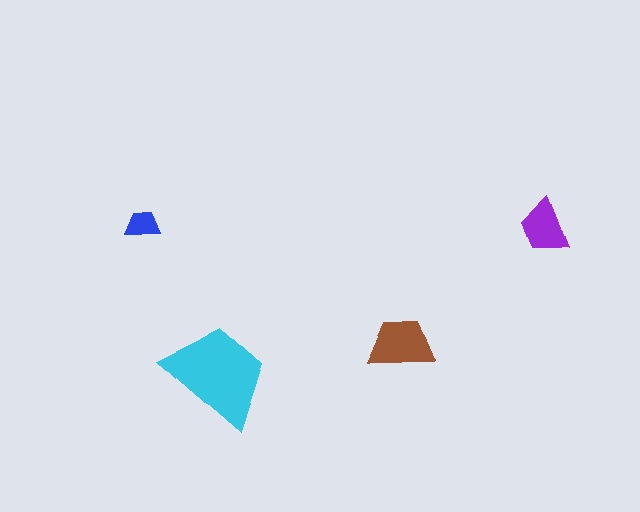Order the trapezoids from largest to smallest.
the cyan one, the brown one, the purple one, the blue one.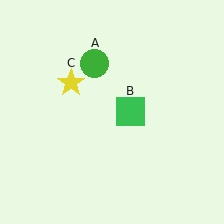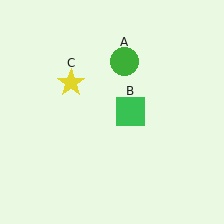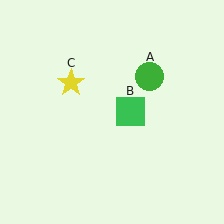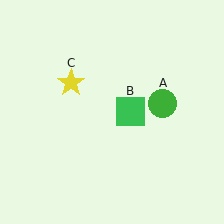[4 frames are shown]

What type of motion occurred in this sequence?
The green circle (object A) rotated clockwise around the center of the scene.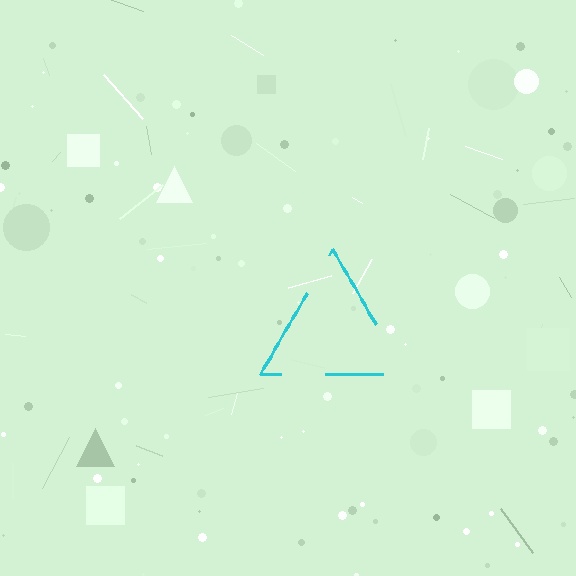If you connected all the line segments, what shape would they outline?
They would outline a triangle.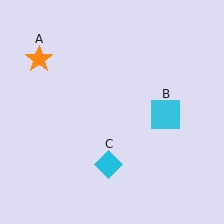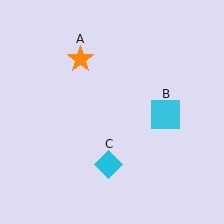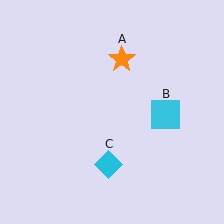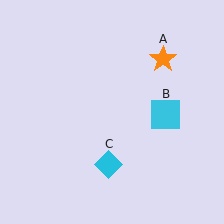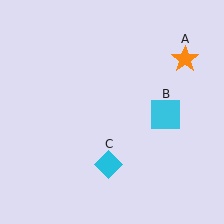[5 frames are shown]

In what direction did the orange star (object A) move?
The orange star (object A) moved right.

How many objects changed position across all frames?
1 object changed position: orange star (object A).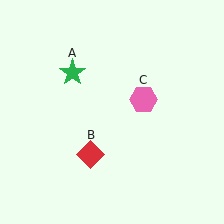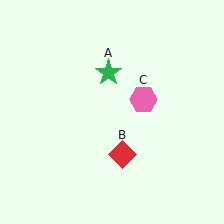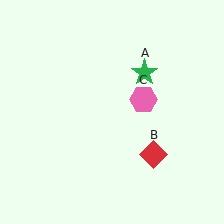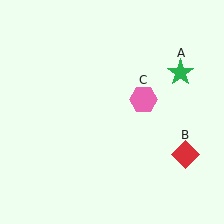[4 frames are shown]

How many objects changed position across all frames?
2 objects changed position: green star (object A), red diamond (object B).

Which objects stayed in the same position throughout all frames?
Pink hexagon (object C) remained stationary.